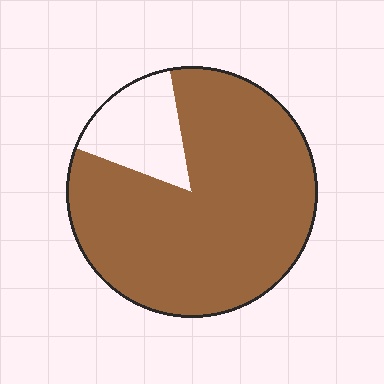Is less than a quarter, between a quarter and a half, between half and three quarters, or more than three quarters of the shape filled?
More than three quarters.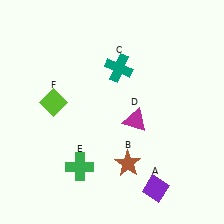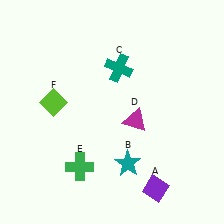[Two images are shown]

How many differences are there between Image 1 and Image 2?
There is 1 difference between the two images.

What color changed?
The star (B) changed from brown in Image 1 to teal in Image 2.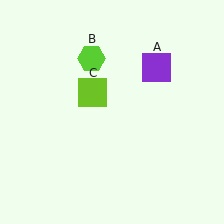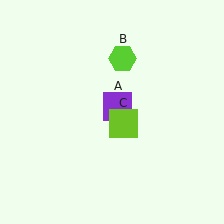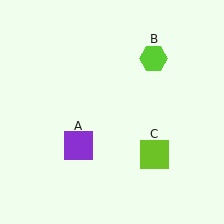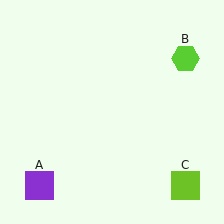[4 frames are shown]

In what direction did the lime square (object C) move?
The lime square (object C) moved down and to the right.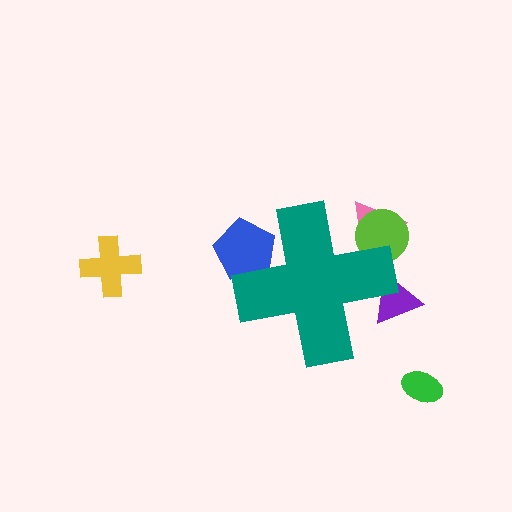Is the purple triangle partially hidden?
Yes, the purple triangle is partially hidden behind the teal cross.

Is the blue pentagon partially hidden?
Yes, the blue pentagon is partially hidden behind the teal cross.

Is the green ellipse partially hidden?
No, the green ellipse is fully visible.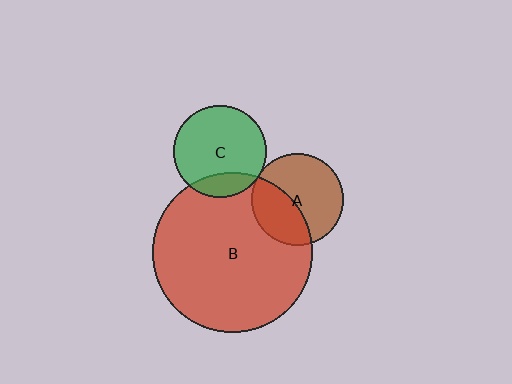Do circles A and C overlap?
Yes.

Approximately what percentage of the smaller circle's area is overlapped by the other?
Approximately 5%.